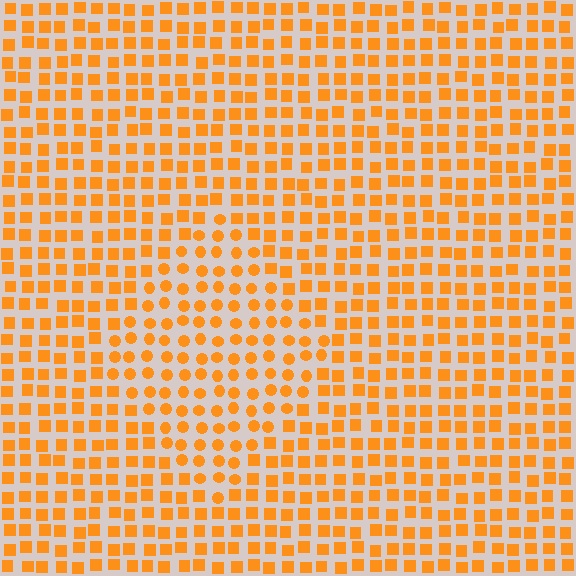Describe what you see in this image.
The image is filled with small orange elements arranged in a uniform grid. A diamond-shaped region contains circles, while the surrounding area contains squares. The boundary is defined purely by the change in element shape.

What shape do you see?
I see a diamond.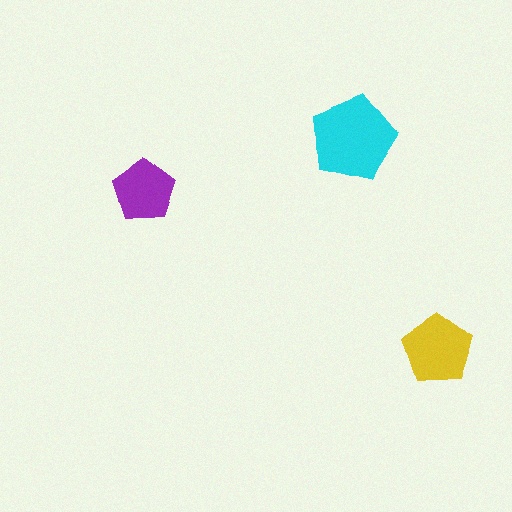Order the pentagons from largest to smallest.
the cyan one, the yellow one, the purple one.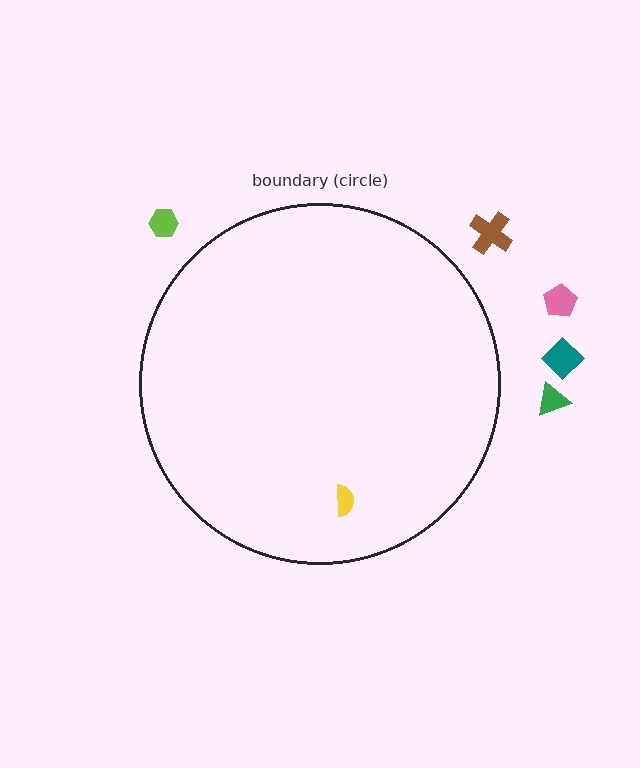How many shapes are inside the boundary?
1 inside, 5 outside.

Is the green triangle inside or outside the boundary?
Outside.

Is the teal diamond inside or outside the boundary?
Outside.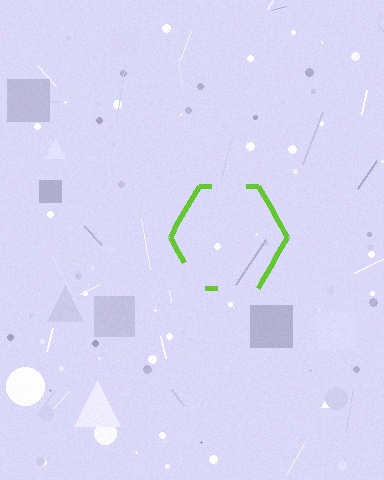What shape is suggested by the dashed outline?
The dashed outline suggests a hexagon.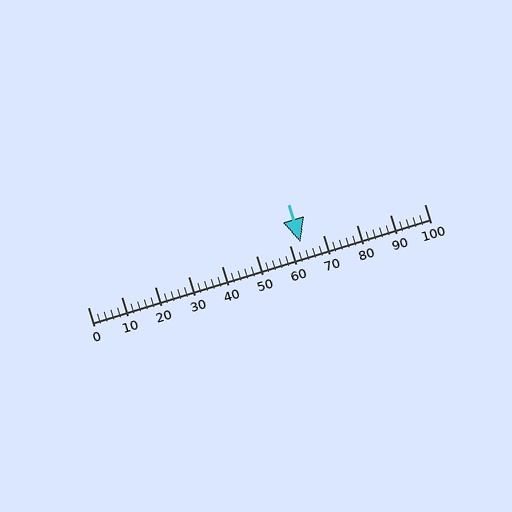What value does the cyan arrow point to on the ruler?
The cyan arrow points to approximately 63.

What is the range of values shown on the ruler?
The ruler shows values from 0 to 100.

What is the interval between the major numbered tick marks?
The major tick marks are spaced 10 units apart.